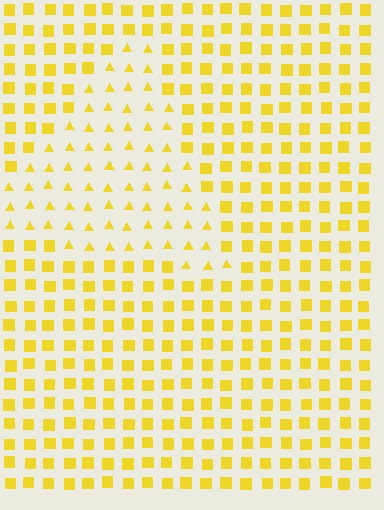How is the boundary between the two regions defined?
The boundary is defined by a change in element shape: triangles inside vs. squares outside. All elements share the same color and spacing.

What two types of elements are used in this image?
The image uses triangles inside the triangle region and squares outside it.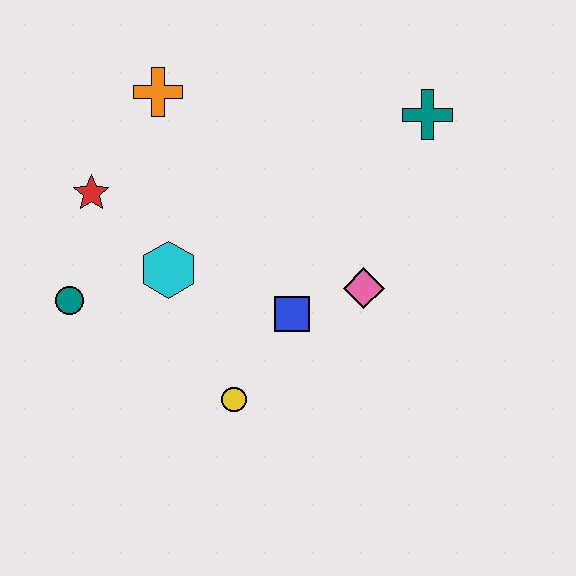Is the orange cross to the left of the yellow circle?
Yes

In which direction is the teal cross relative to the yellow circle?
The teal cross is above the yellow circle.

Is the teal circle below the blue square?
No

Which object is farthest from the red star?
The teal cross is farthest from the red star.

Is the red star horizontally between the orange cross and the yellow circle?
No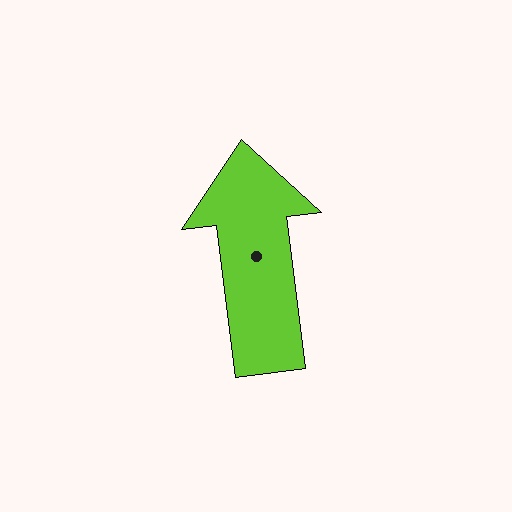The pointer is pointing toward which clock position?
Roughly 12 o'clock.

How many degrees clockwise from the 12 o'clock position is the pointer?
Approximately 353 degrees.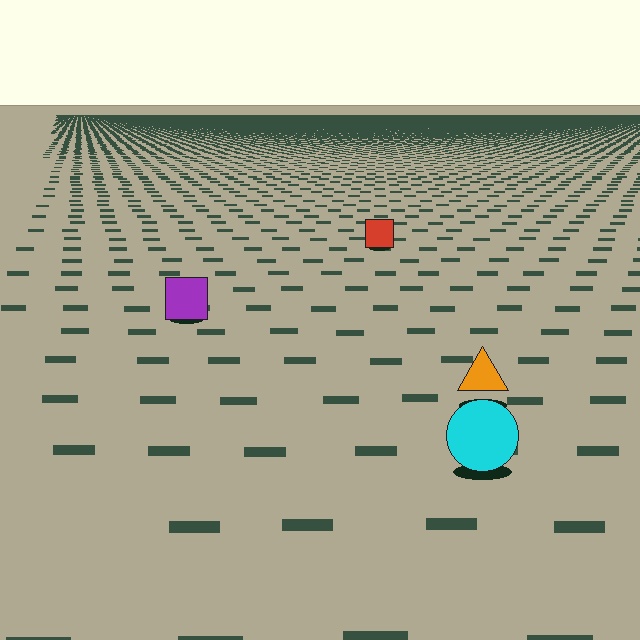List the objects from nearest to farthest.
From nearest to farthest: the cyan circle, the orange triangle, the purple square, the red square.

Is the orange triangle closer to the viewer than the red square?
Yes. The orange triangle is closer — you can tell from the texture gradient: the ground texture is coarser near it.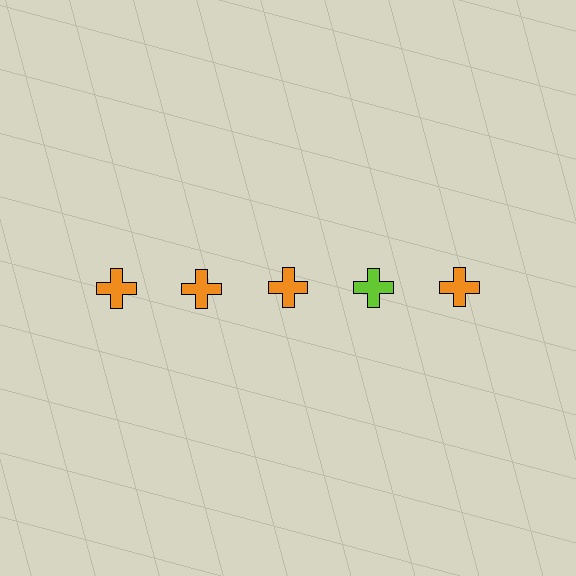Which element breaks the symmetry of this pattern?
The lime cross in the top row, second from right column breaks the symmetry. All other shapes are orange crosses.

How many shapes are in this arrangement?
There are 5 shapes arranged in a grid pattern.